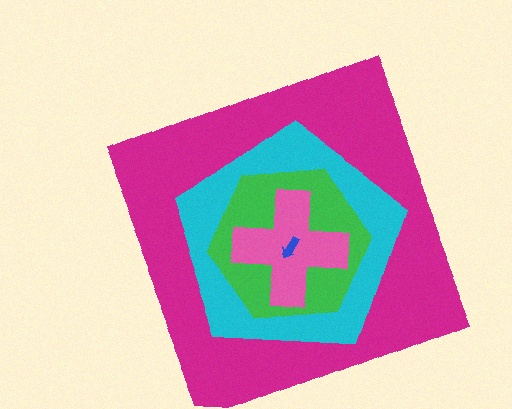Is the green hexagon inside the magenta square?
Yes.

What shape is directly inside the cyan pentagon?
The green hexagon.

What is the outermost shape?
The magenta square.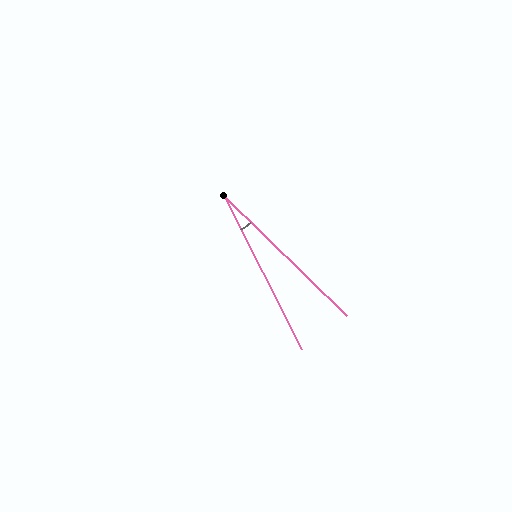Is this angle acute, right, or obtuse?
It is acute.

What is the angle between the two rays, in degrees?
Approximately 19 degrees.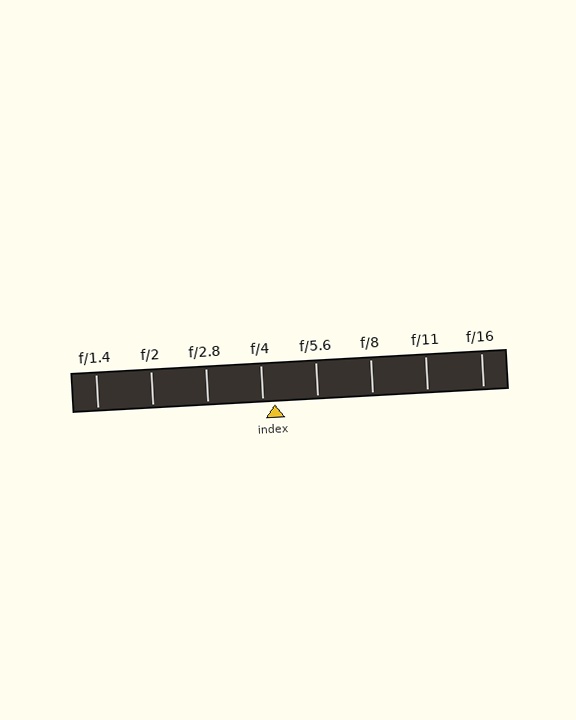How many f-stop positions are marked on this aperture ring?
There are 8 f-stop positions marked.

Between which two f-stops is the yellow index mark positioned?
The index mark is between f/4 and f/5.6.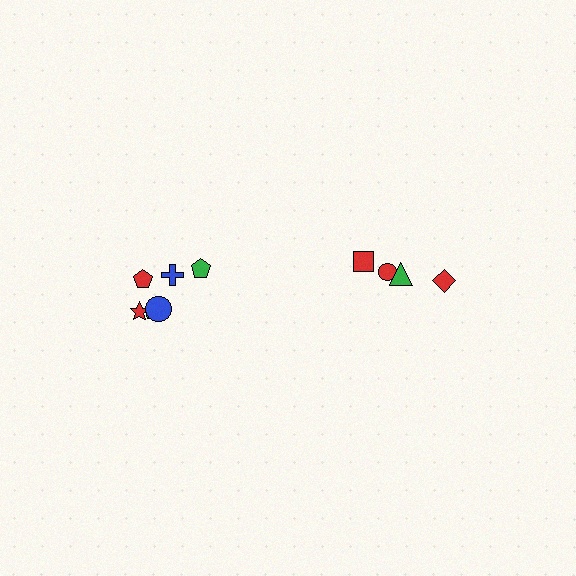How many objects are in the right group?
There are 4 objects.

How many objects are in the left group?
There are 6 objects.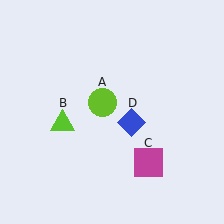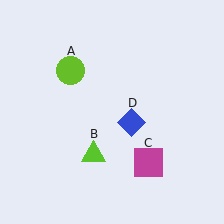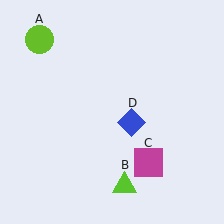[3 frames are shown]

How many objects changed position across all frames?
2 objects changed position: lime circle (object A), lime triangle (object B).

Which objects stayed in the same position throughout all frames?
Magenta square (object C) and blue diamond (object D) remained stationary.